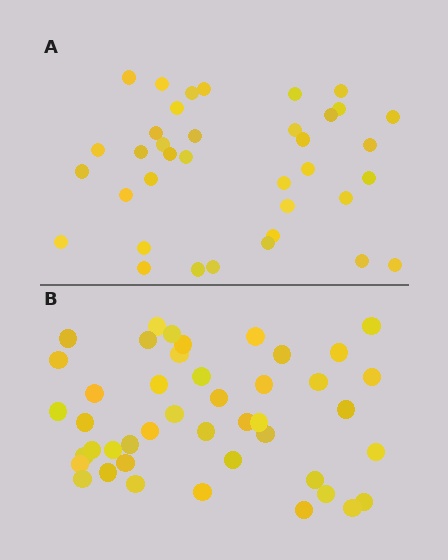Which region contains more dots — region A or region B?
Region B (the bottom region) has more dots.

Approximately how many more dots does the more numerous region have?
Region B has roughly 8 or so more dots than region A.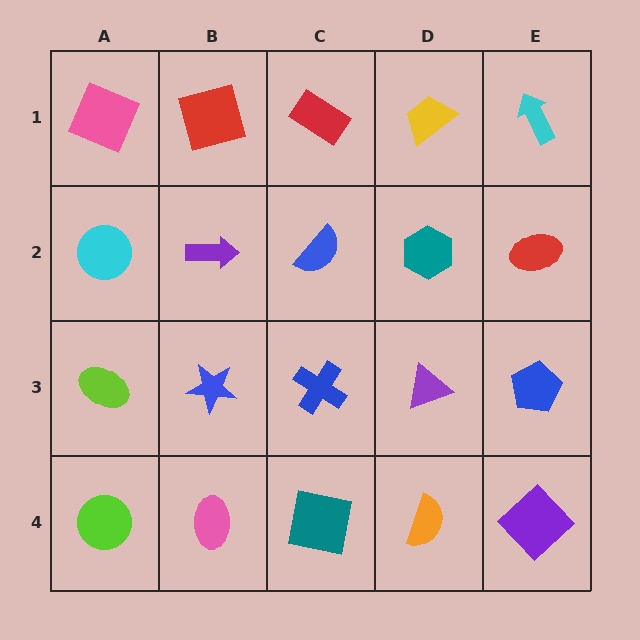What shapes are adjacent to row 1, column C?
A blue semicircle (row 2, column C), a red square (row 1, column B), a yellow trapezoid (row 1, column D).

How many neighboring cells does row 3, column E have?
3.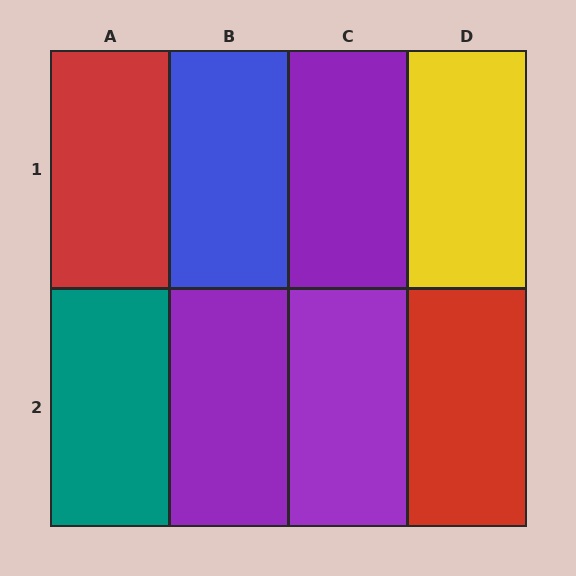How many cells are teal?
1 cell is teal.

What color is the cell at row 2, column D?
Red.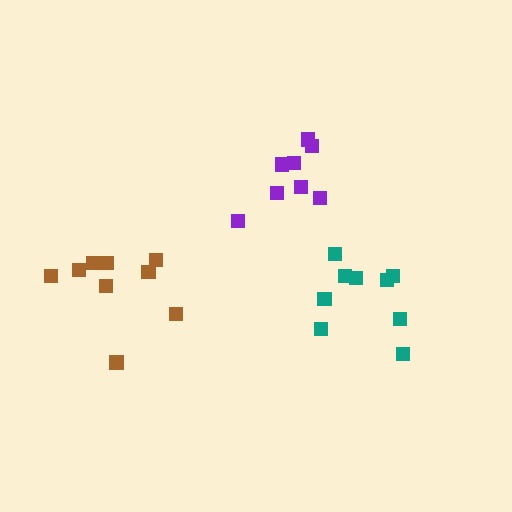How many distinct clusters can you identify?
There are 3 distinct clusters.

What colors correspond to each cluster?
The clusters are colored: purple, teal, brown.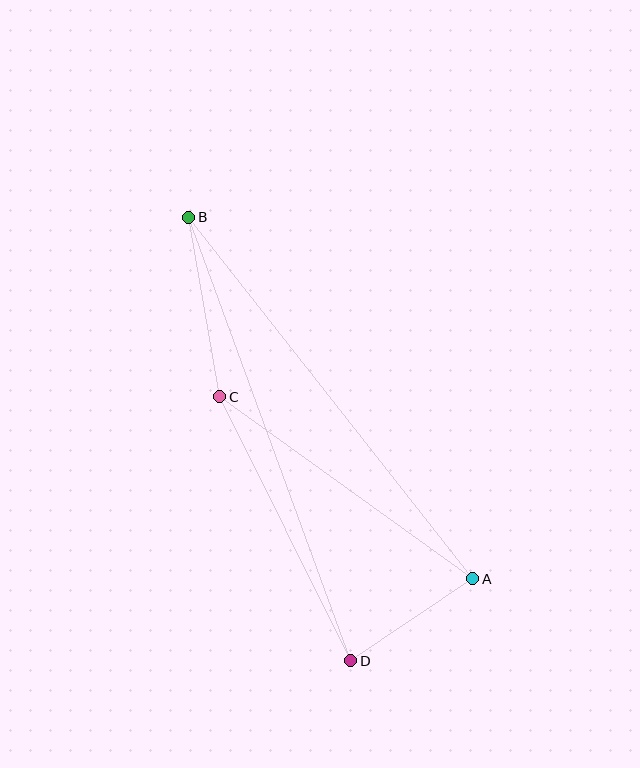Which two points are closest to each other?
Points A and D are closest to each other.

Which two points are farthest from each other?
Points B and D are farthest from each other.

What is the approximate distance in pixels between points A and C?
The distance between A and C is approximately 312 pixels.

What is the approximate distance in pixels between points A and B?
The distance between A and B is approximately 460 pixels.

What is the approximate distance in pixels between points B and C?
The distance between B and C is approximately 182 pixels.